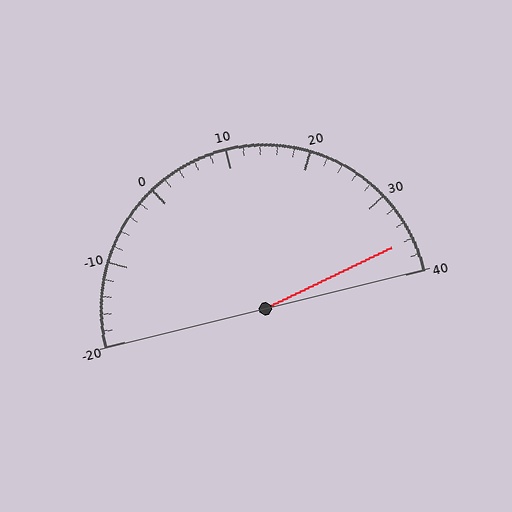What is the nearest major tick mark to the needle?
The nearest major tick mark is 40.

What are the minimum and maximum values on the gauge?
The gauge ranges from -20 to 40.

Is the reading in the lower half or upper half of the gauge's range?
The reading is in the upper half of the range (-20 to 40).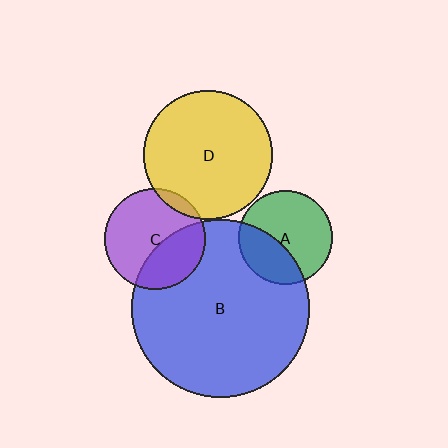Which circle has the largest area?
Circle B (blue).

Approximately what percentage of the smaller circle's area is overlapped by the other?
Approximately 5%.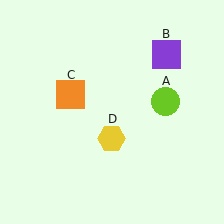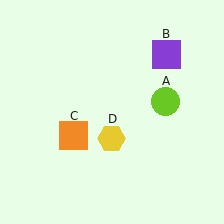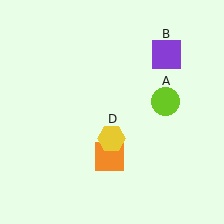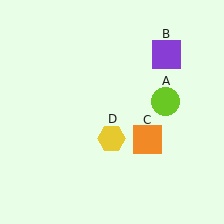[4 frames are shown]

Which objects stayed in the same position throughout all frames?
Lime circle (object A) and purple square (object B) and yellow hexagon (object D) remained stationary.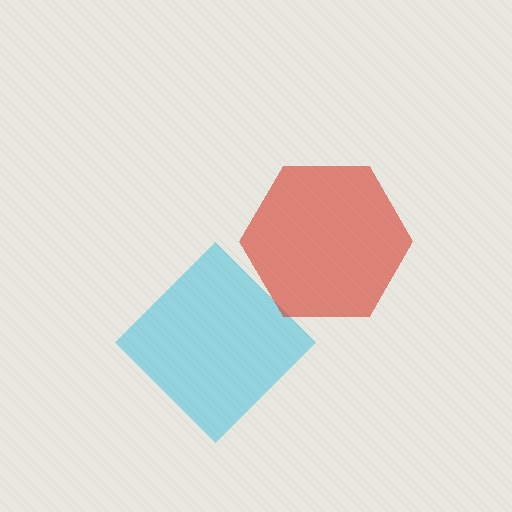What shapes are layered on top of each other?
The layered shapes are: a cyan diamond, a red hexagon.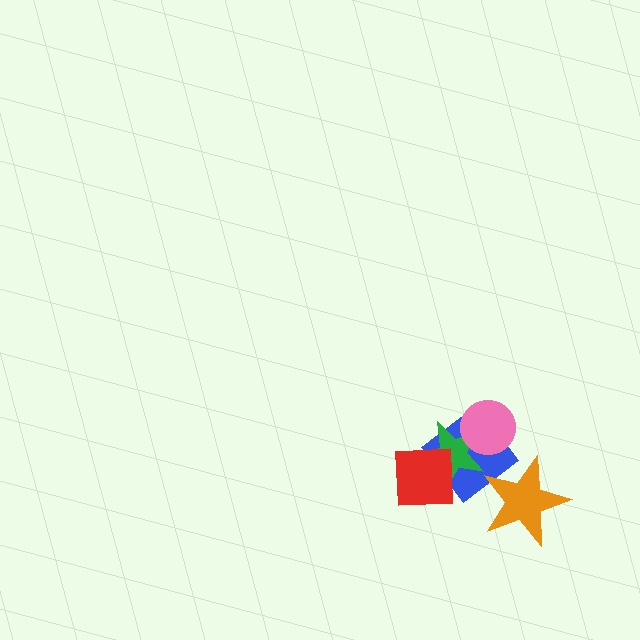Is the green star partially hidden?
Yes, it is partially covered by another shape.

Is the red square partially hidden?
No, no other shape covers it.